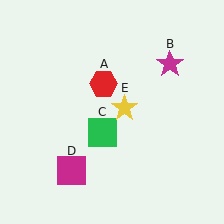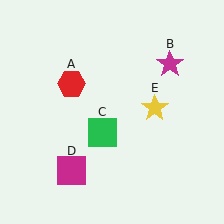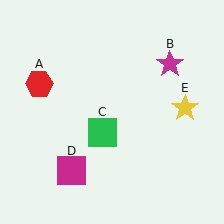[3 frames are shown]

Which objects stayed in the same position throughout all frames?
Magenta star (object B) and green square (object C) and magenta square (object D) remained stationary.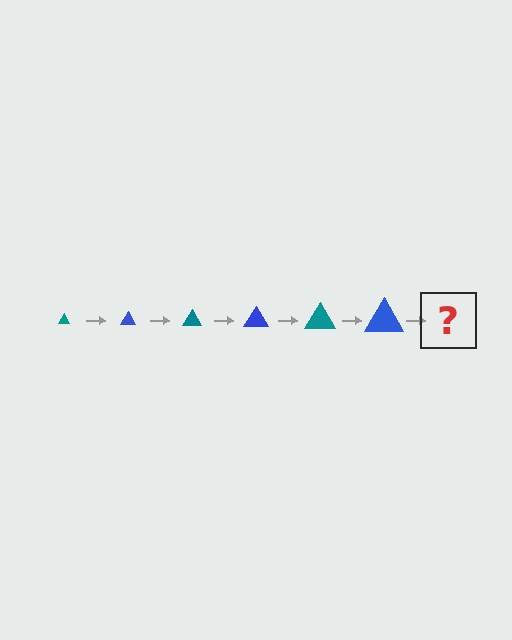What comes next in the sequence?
The next element should be a teal triangle, larger than the previous one.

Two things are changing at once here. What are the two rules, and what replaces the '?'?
The two rules are that the triangle grows larger each step and the color cycles through teal and blue. The '?' should be a teal triangle, larger than the previous one.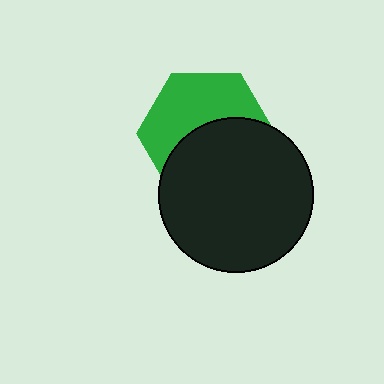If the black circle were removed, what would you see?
You would see the complete green hexagon.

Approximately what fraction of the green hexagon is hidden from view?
Roughly 51% of the green hexagon is hidden behind the black circle.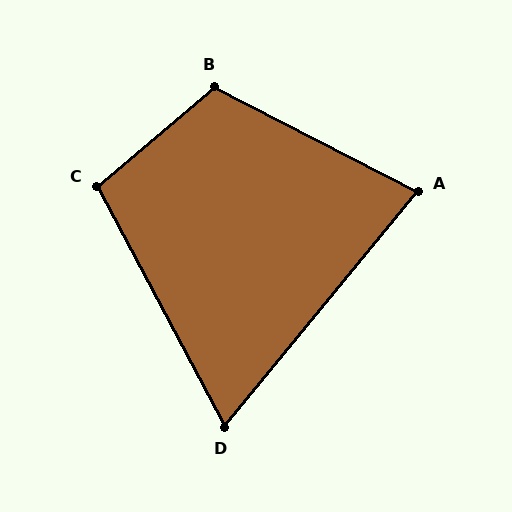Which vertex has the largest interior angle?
B, at approximately 113 degrees.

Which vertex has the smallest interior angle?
D, at approximately 67 degrees.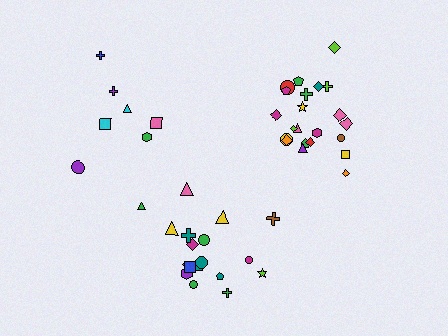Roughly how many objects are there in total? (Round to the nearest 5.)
Roughly 45 objects in total.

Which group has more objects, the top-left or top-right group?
The top-right group.